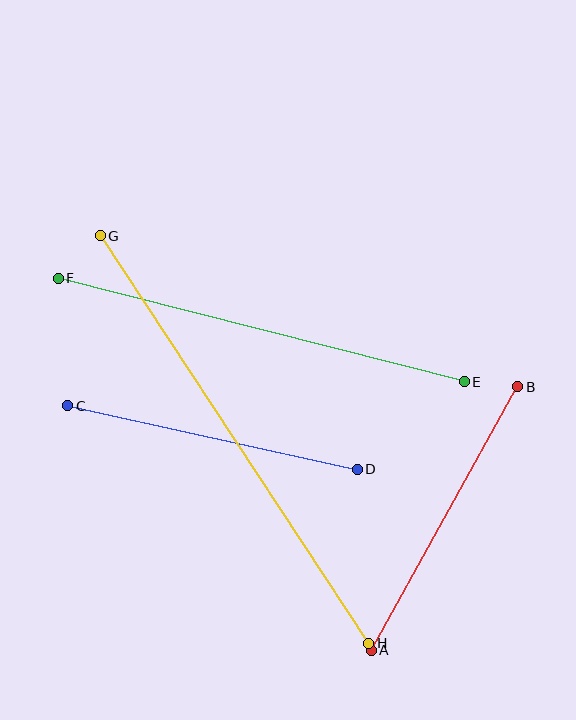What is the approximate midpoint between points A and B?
The midpoint is at approximately (444, 518) pixels.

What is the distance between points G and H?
The distance is approximately 488 pixels.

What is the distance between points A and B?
The distance is approximately 301 pixels.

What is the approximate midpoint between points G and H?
The midpoint is at approximately (234, 439) pixels.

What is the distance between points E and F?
The distance is approximately 419 pixels.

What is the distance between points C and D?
The distance is approximately 296 pixels.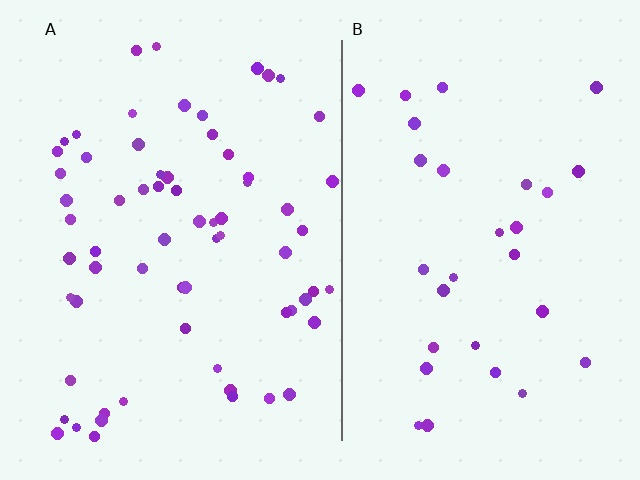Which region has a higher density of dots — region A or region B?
A (the left).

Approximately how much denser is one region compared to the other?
Approximately 2.2× — region A over region B.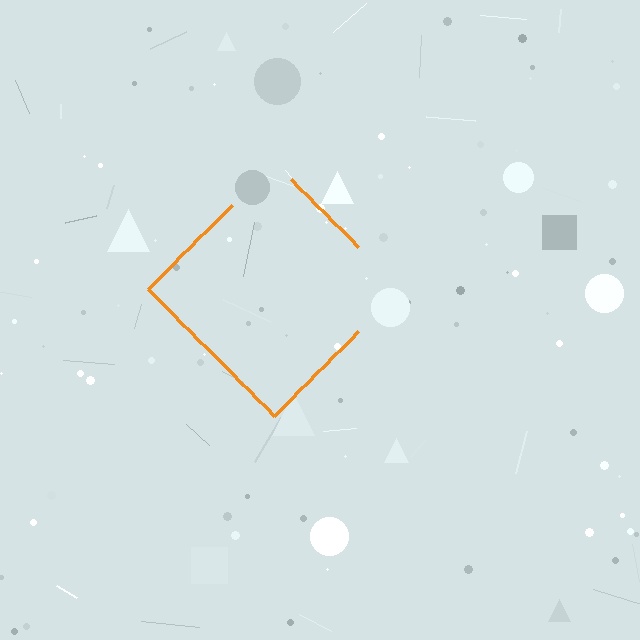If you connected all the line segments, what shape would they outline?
They would outline a diamond.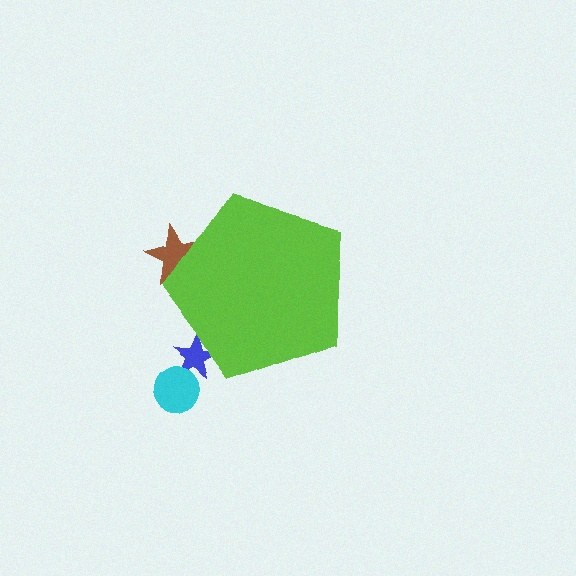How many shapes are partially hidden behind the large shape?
2 shapes are partially hidden.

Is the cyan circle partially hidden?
No, the cyan circle is fully visible.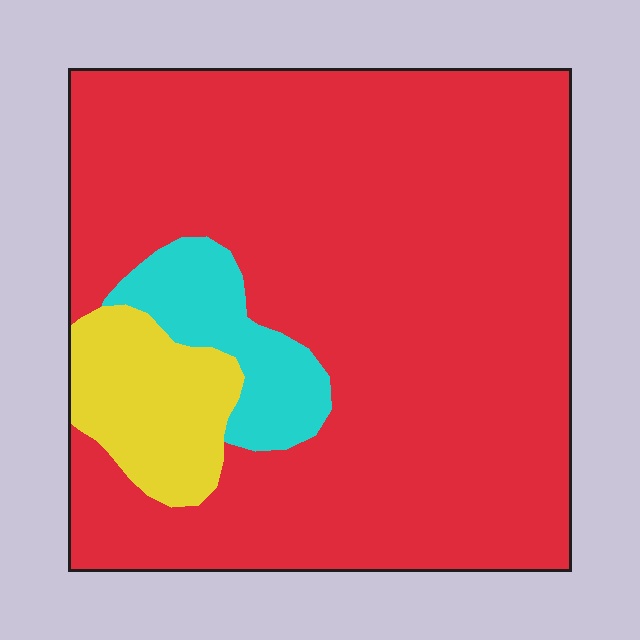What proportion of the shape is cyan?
Cyan takes up about one tenth (1/10) of the shape.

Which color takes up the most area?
Red, at roughly 80%.